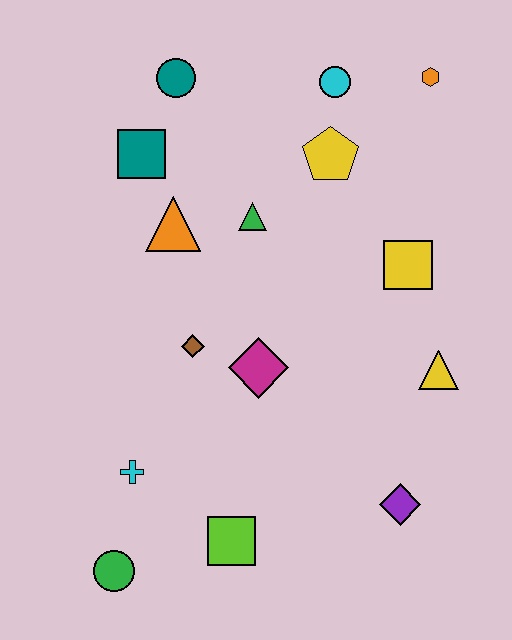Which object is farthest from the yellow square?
The green circle is farthest from the yellow square.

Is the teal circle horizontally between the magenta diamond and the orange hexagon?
No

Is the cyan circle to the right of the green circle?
Yes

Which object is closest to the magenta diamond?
The brown diamond is closest to the magenta diamond.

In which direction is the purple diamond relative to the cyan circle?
The purple diamond is below the cyan circle.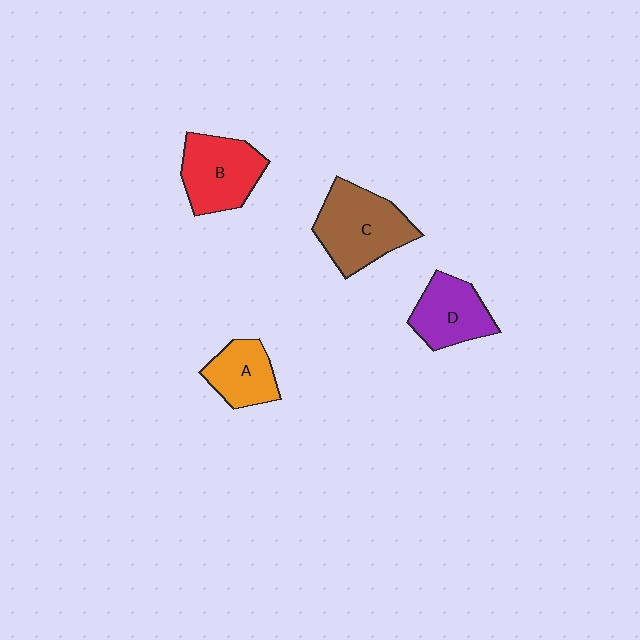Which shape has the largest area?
Shape C (brown).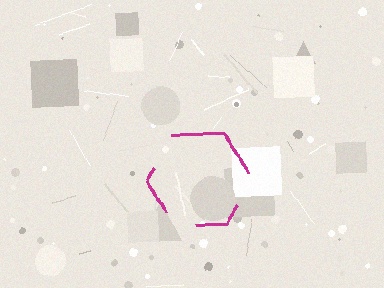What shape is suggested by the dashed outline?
The dashed outline suggests a hexagon.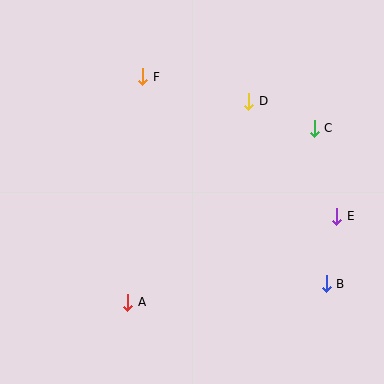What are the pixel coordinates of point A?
Point A is at (128, 302).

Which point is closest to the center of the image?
Point D at (249, 101) is closest to the center.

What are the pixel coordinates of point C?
Point C is at (314, 128).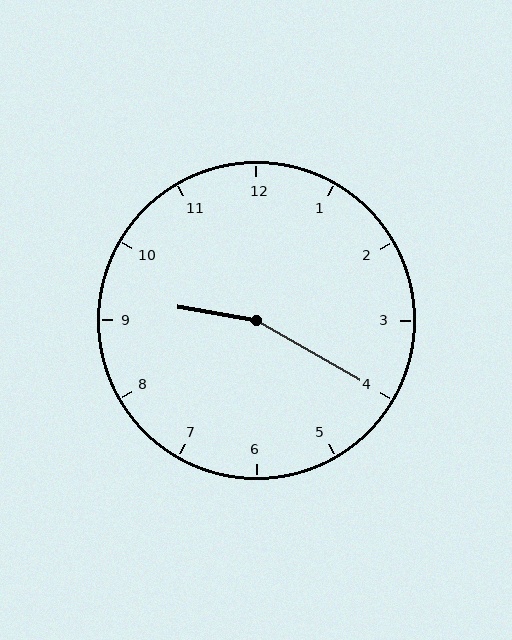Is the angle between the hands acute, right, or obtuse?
It is obtuse.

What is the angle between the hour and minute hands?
Approximately 160 degrees.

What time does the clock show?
9:20.